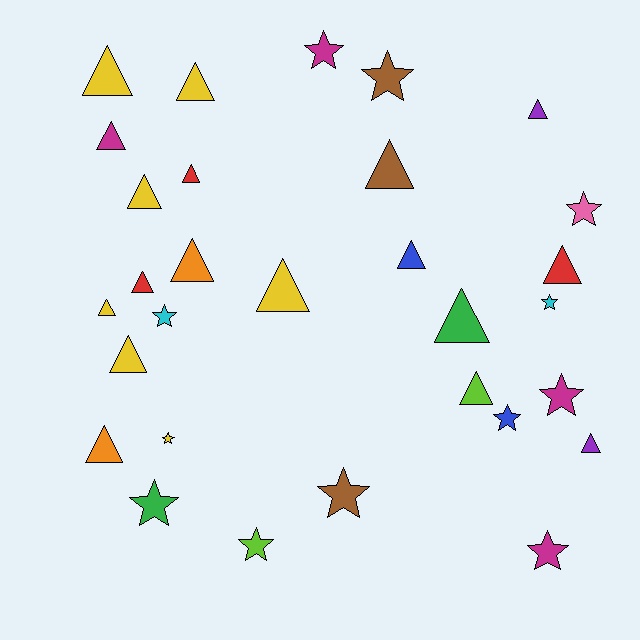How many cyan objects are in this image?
There are 2 cyan objects.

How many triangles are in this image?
There are 18 triangles.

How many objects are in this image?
There are 30 objects.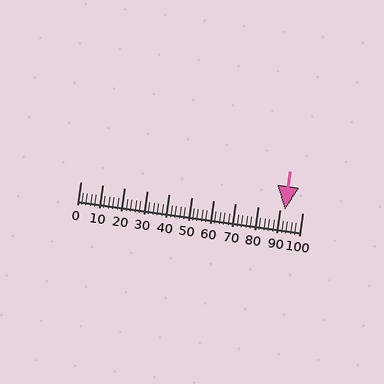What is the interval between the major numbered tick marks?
The major tick marks are spaced 10 units apart.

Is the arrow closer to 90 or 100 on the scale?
The arrow is closer to 90.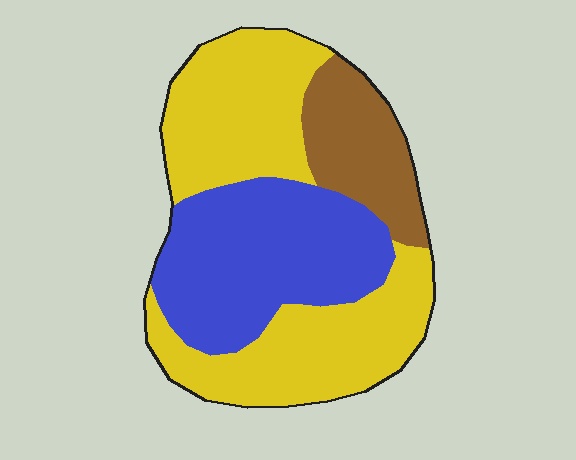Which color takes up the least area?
Brown, at roughly 15%.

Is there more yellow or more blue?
Yellow.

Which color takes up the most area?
Yellow, at roughly 50%.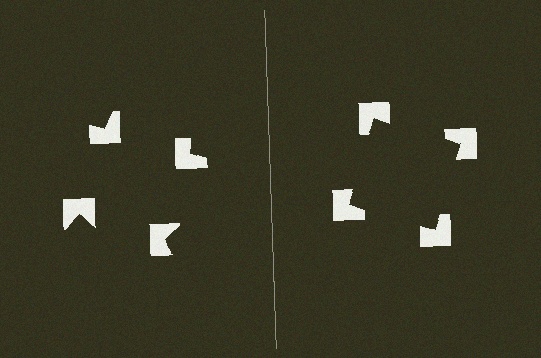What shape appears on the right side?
An illusory square.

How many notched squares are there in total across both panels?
8 — 4 on each side.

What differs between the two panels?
The notched squares are positioned identically on both sides; only the wedge orientations differ. On the right they align to a square; on the left they are misaligned.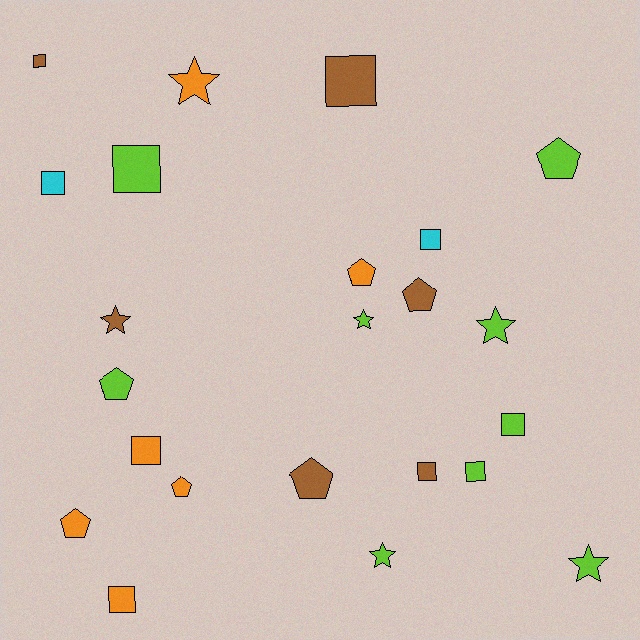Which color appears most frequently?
Lime, with 9 objects.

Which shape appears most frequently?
Square, with 10 objects.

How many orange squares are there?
There are 2 orange squares.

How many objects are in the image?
There are 23 objects.